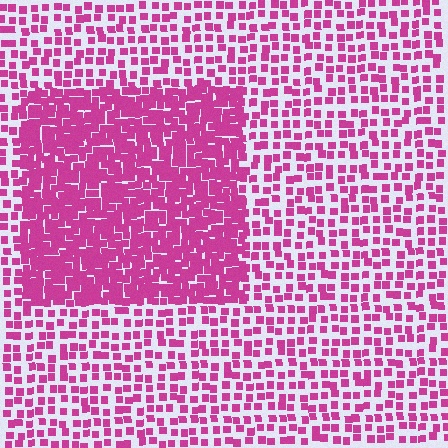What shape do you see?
I see a rectangle.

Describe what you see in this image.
The image contains small magenta elements arranged at two different densities. A rectangle-shaped region is visible where the elements are more densely packed than the surrounding area.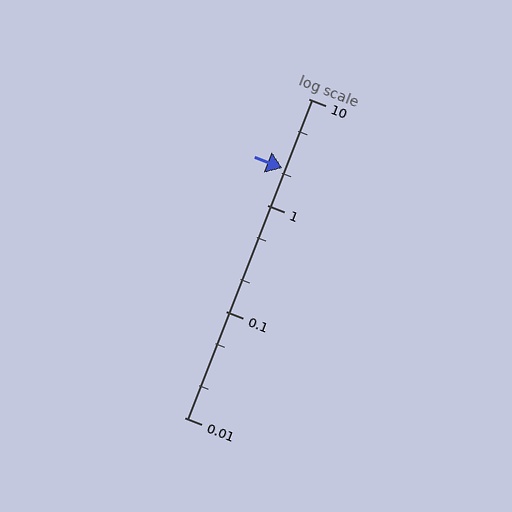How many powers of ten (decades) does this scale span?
The scale spans 3 decades, from 0.01 to 10.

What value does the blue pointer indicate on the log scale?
The pointer indicates approximately 2.2.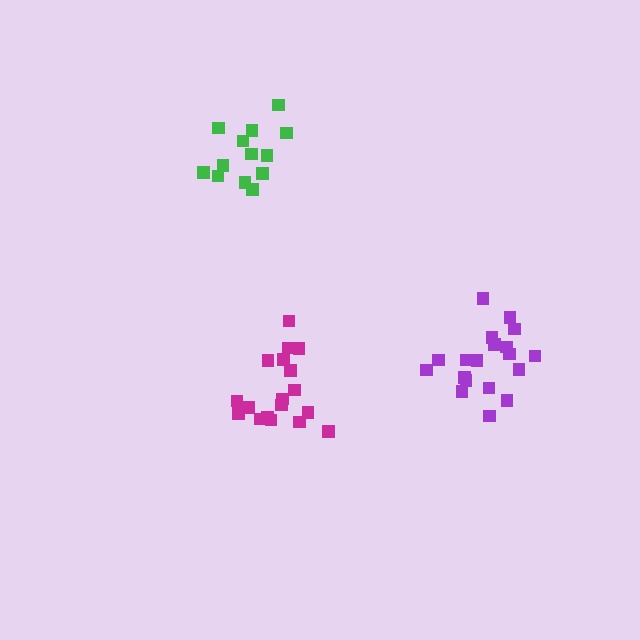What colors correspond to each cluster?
The clusters are colored: green, purple, magenta.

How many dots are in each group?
Group 1: 13 dots, Group 2: 19 dots, Group 3: 18 dots (50 total).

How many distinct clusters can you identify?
There are 3 distinct clusters.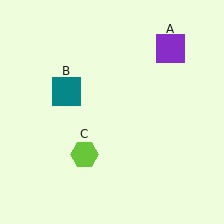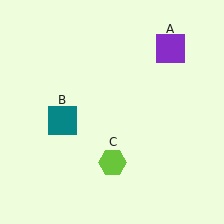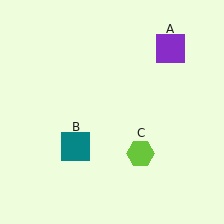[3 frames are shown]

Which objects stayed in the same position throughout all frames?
Purple square (object A) remained stationary.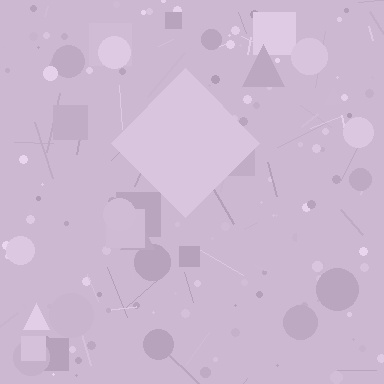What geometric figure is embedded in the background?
A diamond is embedded in the background.